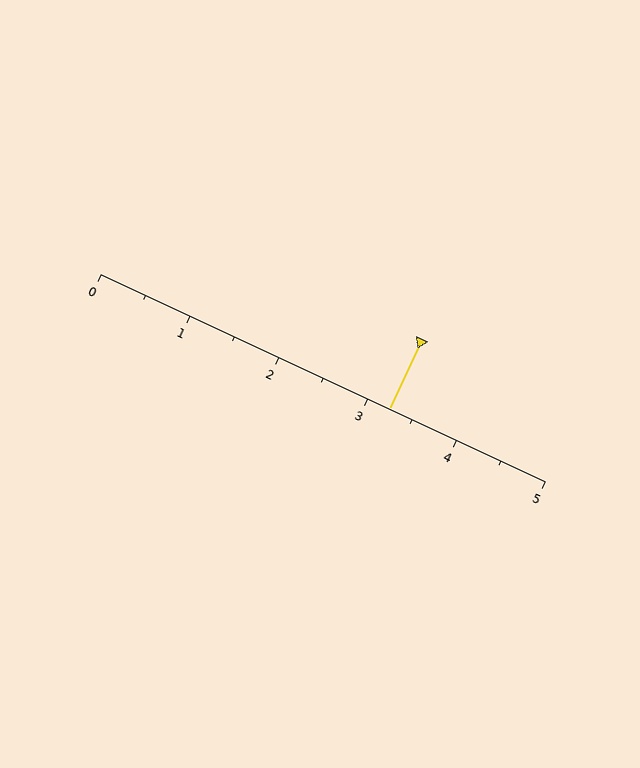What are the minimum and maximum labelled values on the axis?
The axis runs from 0 to 5.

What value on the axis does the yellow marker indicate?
The marker indicates approximately 3.2.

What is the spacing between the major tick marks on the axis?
The major ticks are spaced 1 apart.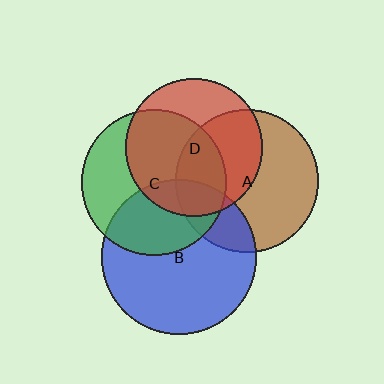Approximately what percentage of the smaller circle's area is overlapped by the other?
Approximately 20%.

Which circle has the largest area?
Circle B (blue).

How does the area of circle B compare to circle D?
Approximately 1.3 times.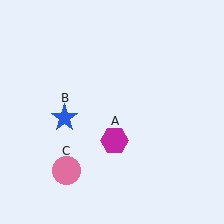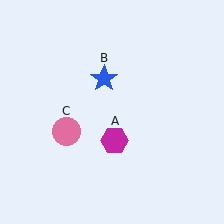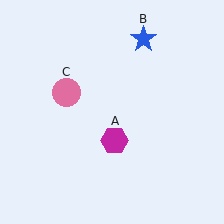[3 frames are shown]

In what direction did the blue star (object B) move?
The blue star (object B) moved up and to the right.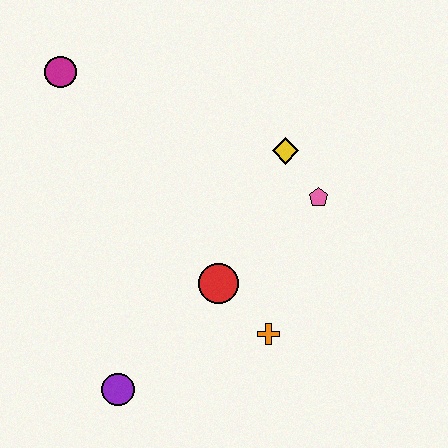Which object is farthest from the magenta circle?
The orange cross is farthest from the magenta circle.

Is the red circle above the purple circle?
Yes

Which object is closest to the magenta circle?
The yellow diamond is closest to the magenta circle.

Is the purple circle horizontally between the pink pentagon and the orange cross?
No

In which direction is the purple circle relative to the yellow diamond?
The purple circle is below the yellow diamond.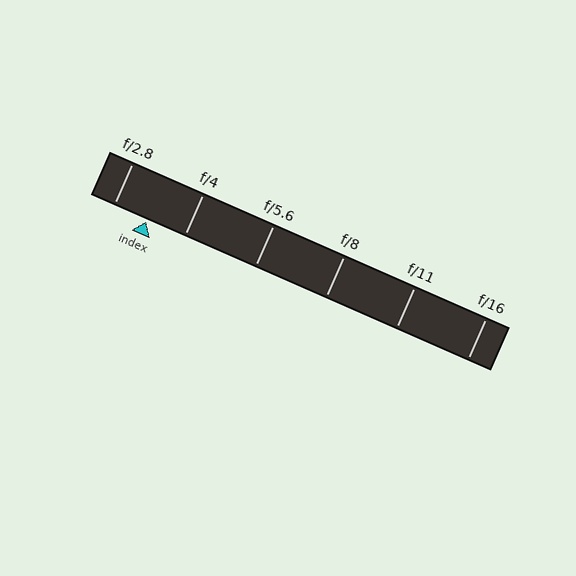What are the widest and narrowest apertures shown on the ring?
The widest aperture shown is f/2.8 and the narrowest is f/16.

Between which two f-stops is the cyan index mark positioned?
The index mark is between f/2.8 and f/4.